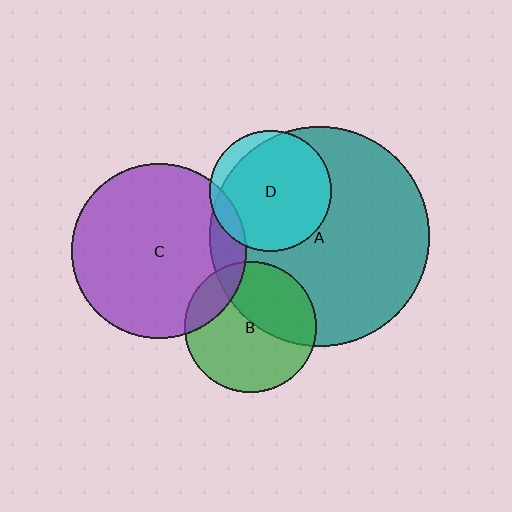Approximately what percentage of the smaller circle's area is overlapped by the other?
Approximately 10%.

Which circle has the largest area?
Circle A (teal).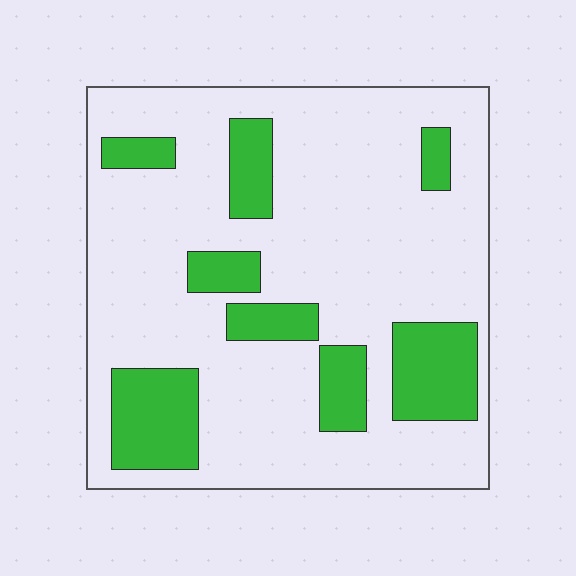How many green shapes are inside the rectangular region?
8.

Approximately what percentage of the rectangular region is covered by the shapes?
Approximately 25%.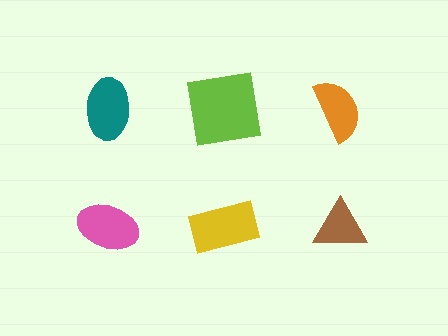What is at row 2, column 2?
A yellow rectangle.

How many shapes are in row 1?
3 shapes.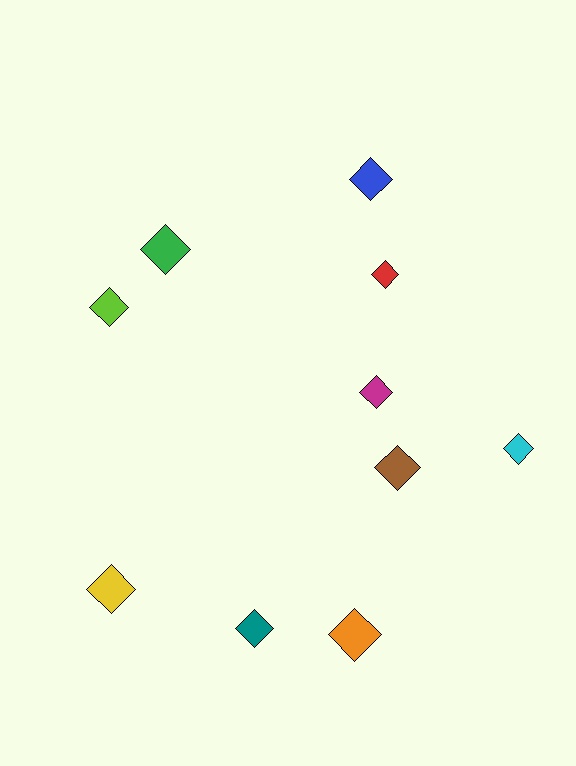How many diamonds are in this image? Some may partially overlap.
There are 10 diamonds.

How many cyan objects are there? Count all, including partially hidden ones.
There is 1 cyan object.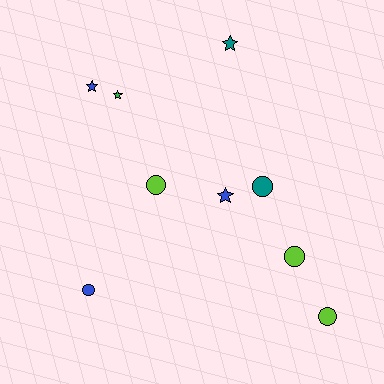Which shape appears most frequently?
Circle, with 5 objects.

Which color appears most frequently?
Lime, with 3 objects.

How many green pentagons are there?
There are no green pentagons.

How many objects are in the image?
There are 9 objects.